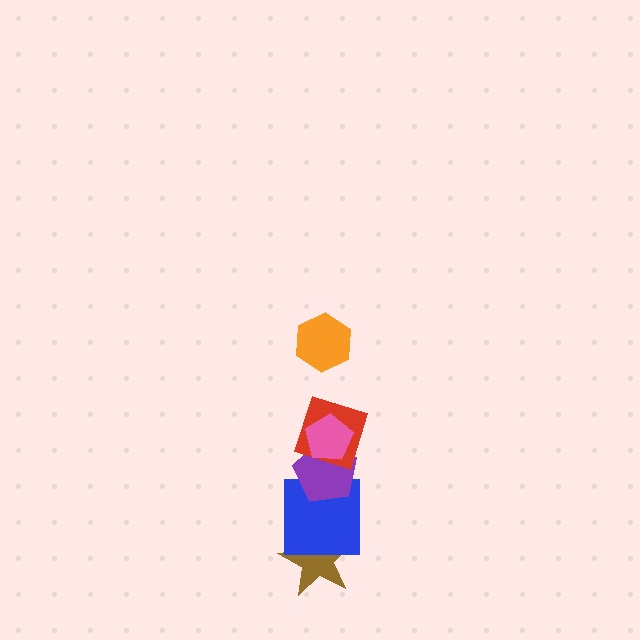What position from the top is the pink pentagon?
The pink pentagon is 2nd from the top.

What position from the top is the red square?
The red square is 3rd from the top.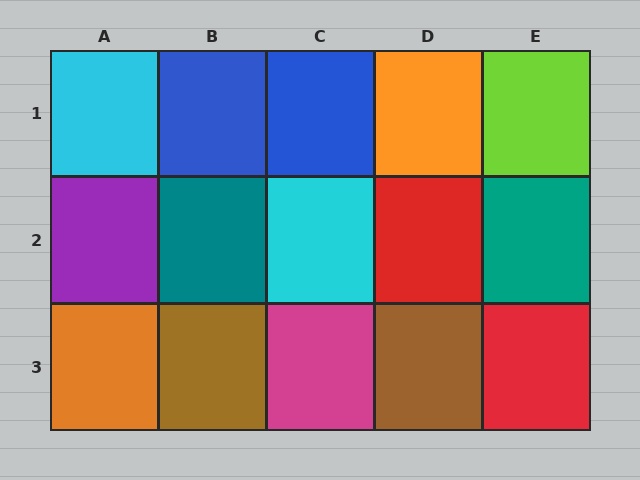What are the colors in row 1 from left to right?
Cyan, blue, blue, orange, lime.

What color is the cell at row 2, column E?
Teal.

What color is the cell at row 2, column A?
Purple.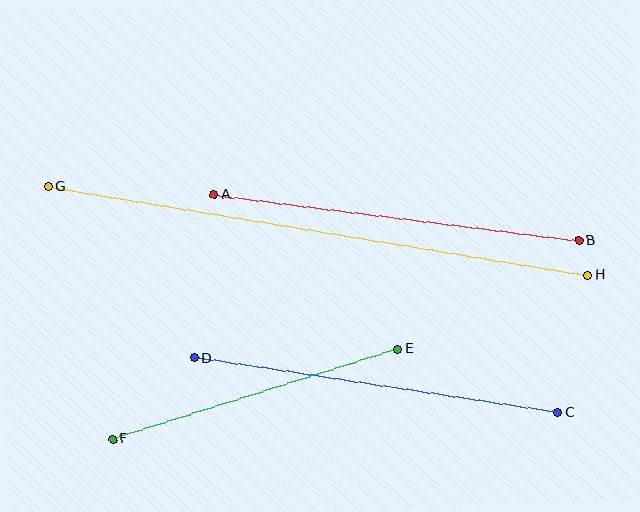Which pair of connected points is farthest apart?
Points G and H are farthest apart.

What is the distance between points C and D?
The distance is approximately 367 pixels.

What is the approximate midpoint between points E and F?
The midpoint is at approximately (255, 394) pixels.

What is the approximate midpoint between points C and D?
The midpoint is at approximately (376, 385) pixels.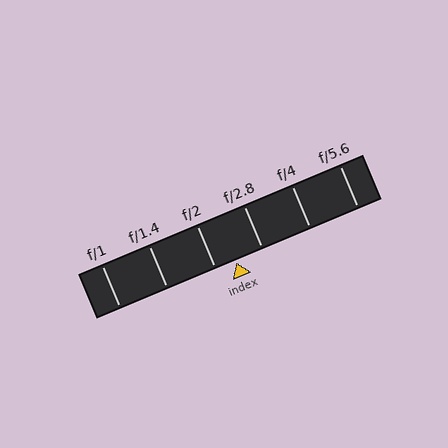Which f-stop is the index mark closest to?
The index mark is closest to f/2.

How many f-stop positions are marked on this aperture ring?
There are 6 f-stop positions marked.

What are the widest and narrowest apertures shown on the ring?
The widest aperture shown is f/1 and the narrowest is f/5.6.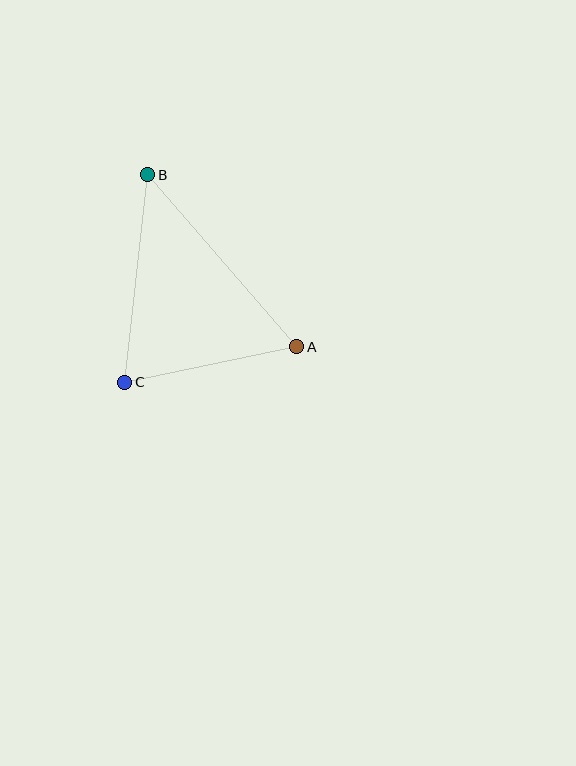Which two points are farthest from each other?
Points A and B are farthest from each other.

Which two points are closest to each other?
Points A and C are closest to each other.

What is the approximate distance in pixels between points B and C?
The distance between B and C is approximately 209 pixels.